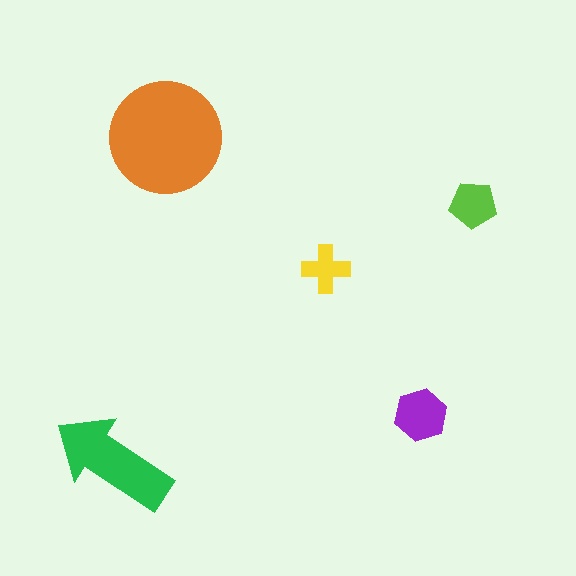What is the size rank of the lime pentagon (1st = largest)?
4th.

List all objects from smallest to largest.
The yellow cross, the lime pentagon, the purple hexagon, the green arrow, the orange circle.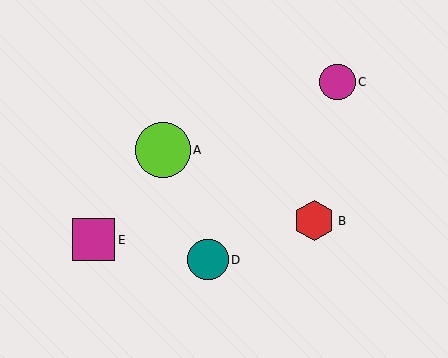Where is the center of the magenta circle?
The center of the magenta circle is at (338, 82).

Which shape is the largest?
The lime circle (labeled A) is the largest.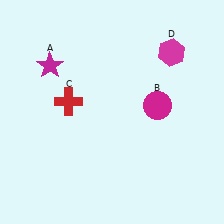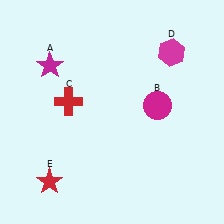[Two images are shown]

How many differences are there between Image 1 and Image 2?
There is 1 difference between the two images.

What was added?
A red star (E) was added in Image 2.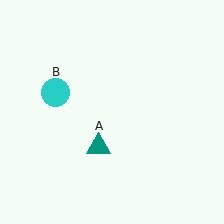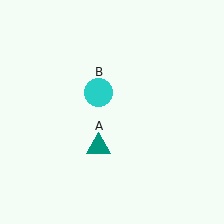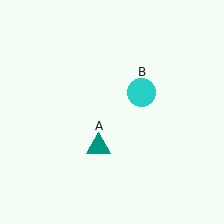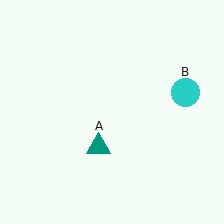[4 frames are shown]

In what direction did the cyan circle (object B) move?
The cyan circle (object B) moved right.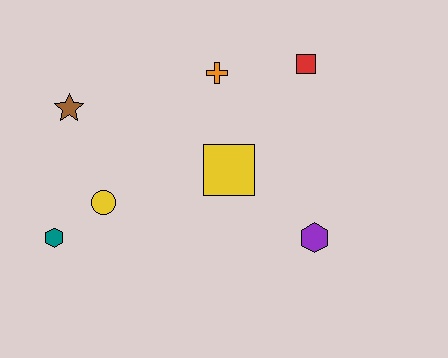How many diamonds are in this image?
There are no diamonds.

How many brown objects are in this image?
There is 1 brown object.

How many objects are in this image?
There are 7 objects.